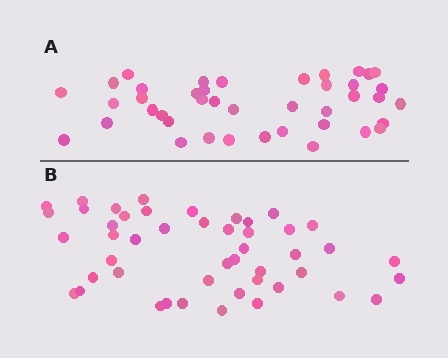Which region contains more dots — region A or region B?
Region B (the bottom region) has more dots.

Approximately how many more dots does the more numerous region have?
Region B has about 6 more dots than region A.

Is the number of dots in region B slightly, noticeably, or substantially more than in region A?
Region B has only slightly more — the two regions are fairly close. The ratio is roughly 1.1 to 1.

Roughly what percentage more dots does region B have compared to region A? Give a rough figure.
About 15% more.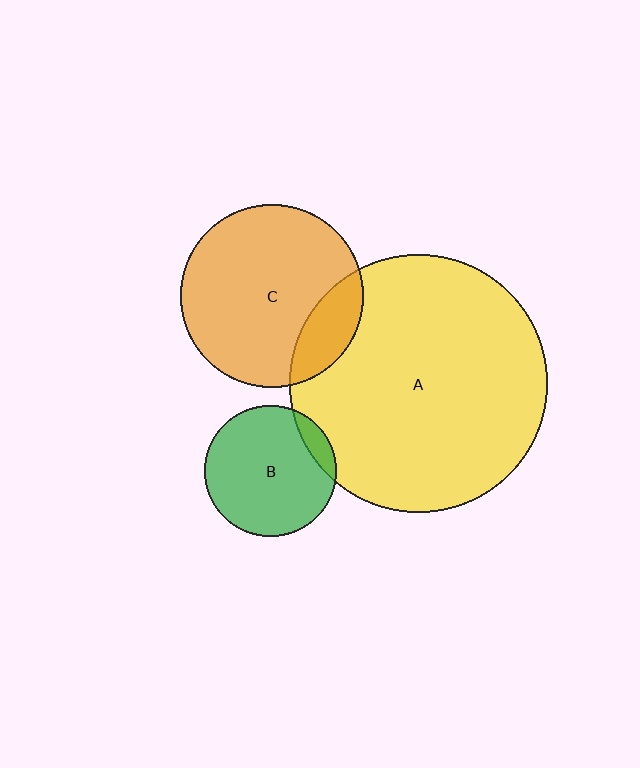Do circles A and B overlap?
Yes.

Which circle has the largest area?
Circle A (yellow).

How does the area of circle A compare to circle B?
Approximately 3.9 times.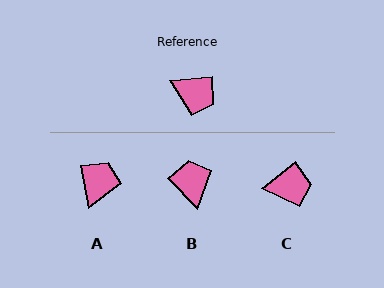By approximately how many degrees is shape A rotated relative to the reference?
Approximately 95 degrees counter-clockwise.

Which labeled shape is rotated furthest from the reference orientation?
B, about 129 degrees away.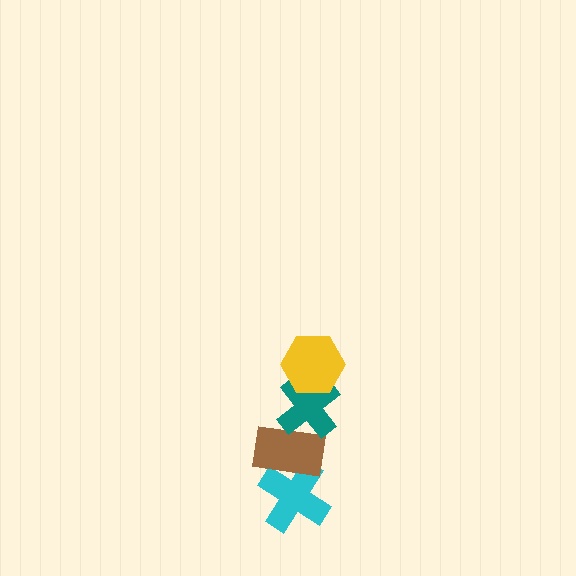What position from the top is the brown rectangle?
The brown rectangle is 3rd from the top.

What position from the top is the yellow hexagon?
The yellow hexagon is 1st from the top.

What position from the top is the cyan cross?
The cyan cross is 4th from the top.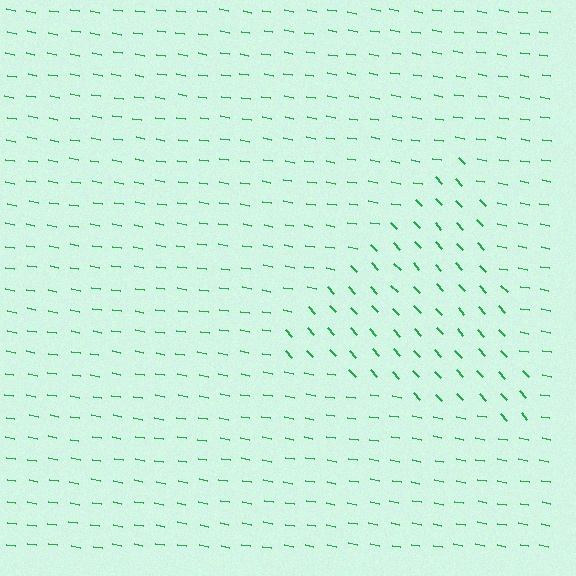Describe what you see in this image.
The image is filled with small green line segments. A triangle region in the image has lines oriented differently from the surrounding lines, creating a visible texture boundary.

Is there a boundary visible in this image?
Yes, there is a texture boundary formed by a change in line orientation.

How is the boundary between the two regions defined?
The boundary is defined purely by a change in line orientation (approximately 37 degrees difference). All lines are the same color and thickness.